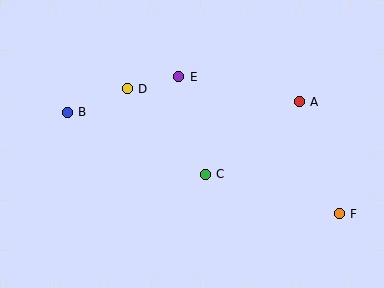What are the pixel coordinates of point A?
Point A is at (299, 102).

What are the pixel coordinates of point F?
Point F is at (339, 214).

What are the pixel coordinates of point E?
Point E is at (179, 77).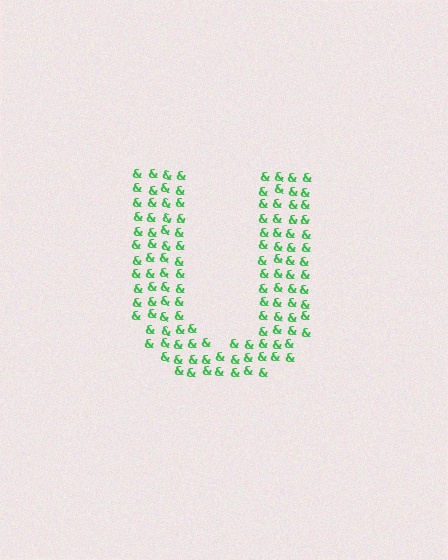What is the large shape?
The large shape is the letter U.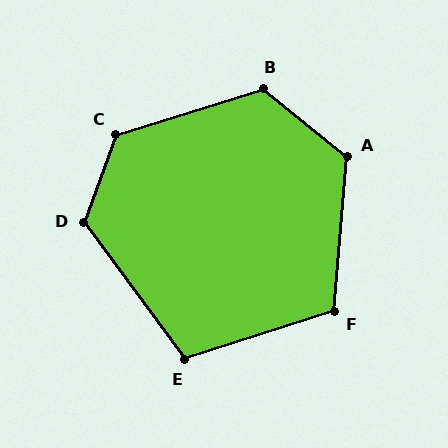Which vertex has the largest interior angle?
C, at approximately 127 degrees.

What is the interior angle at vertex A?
Approximately 124 degrees (obtuse).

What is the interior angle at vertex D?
Approximately 123 degrees (obtuse).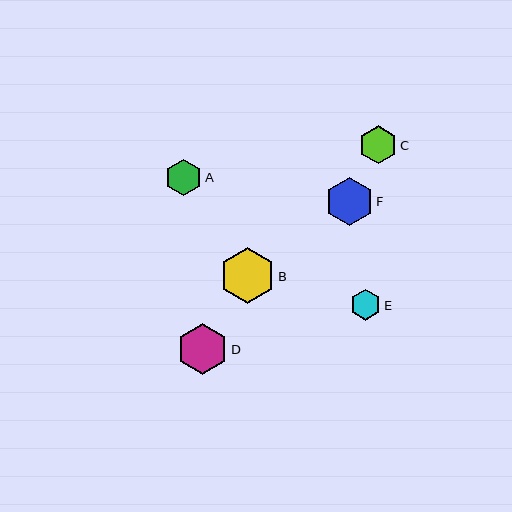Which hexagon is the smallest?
Hexagon E is the smallest with a size of approximately 31 pixels.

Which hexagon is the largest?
Hexagon B is the largest with a size of approximately 56 pixels.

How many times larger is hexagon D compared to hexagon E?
Hexagon D is approximately 1.7 times the size of hexagon E.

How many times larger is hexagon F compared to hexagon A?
Hexagon F is approximately 1.3 times the size of hexagon A.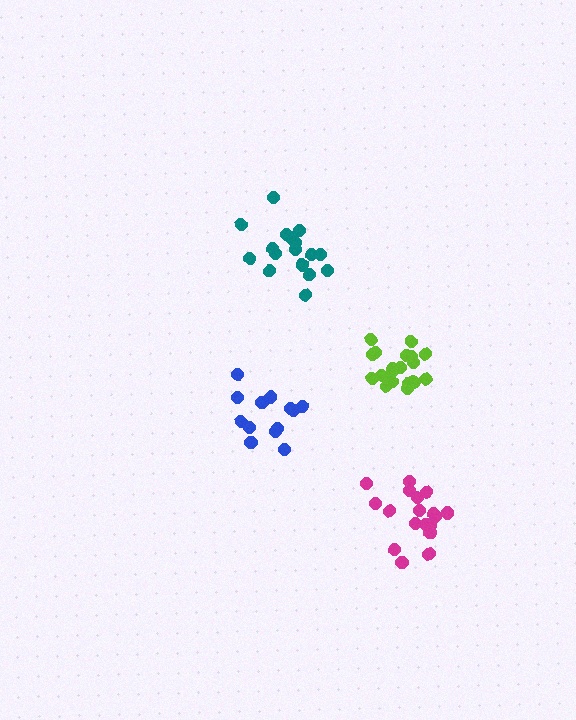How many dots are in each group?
Group 1: 18 dots, Group 2: 13 dots, Group 3: 19 dots, Group 4: 18 dots (68 total).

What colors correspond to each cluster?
The clusters are colored: teal, blue, lime, magenta.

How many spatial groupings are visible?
There are 4 spatial groupings.